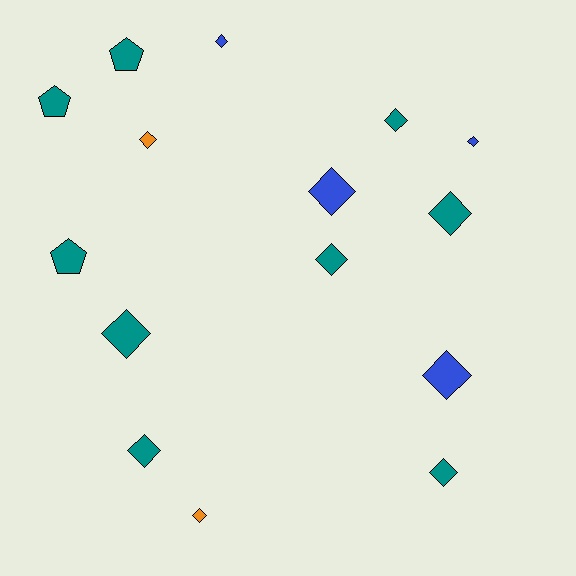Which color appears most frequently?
Teal, with 9 objects.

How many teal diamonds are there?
There are 6 teal diamonds.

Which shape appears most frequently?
Diamond, with 12 objects.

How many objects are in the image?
There are 15 objects.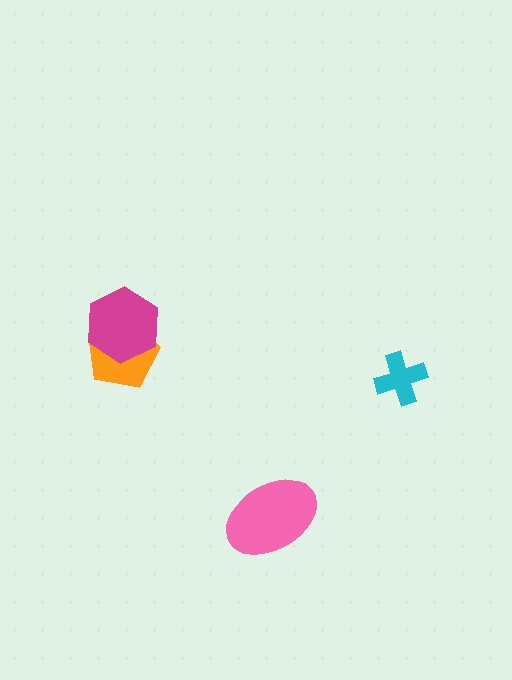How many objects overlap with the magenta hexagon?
1 object overlaps with the magenta hexagon.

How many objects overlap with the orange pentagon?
1 object overlaps with the orange pentagon.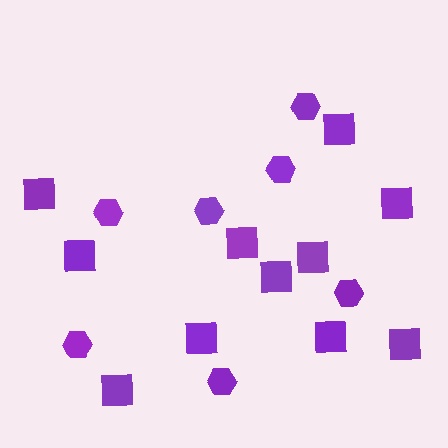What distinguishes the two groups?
There are 2 groups: one group of hexagons (7) and one group of squares (11).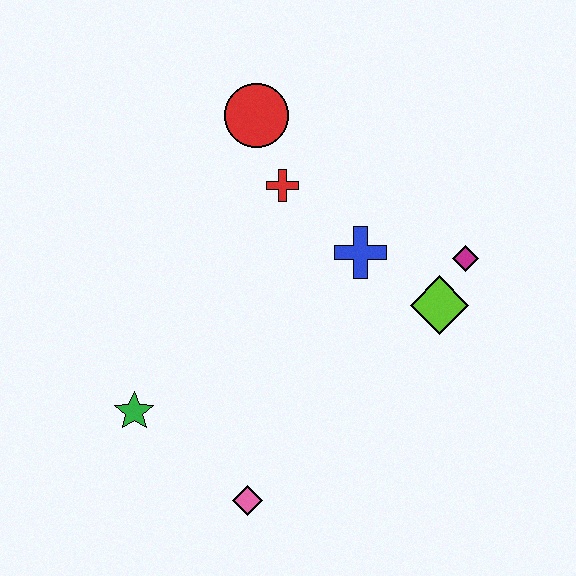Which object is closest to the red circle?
The red cross is closest to the red circle.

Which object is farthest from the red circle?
The pink diamond is farthest from the red circle.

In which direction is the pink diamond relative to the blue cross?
The pink diamond is below the blue cross.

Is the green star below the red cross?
Yes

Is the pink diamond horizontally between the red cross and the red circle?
No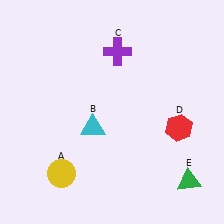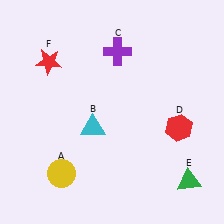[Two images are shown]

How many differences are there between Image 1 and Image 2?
There is 1 difference between the two images.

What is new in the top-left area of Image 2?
A red star (F) was added in the top-left area of Image 2.